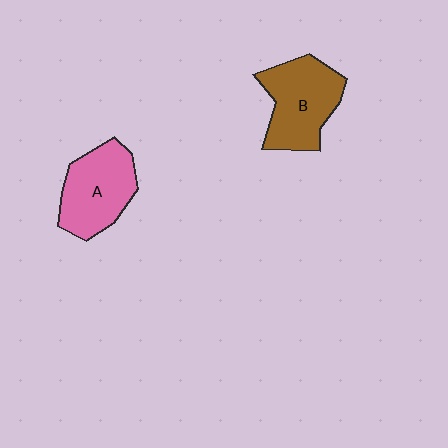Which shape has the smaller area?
Shape A (pink).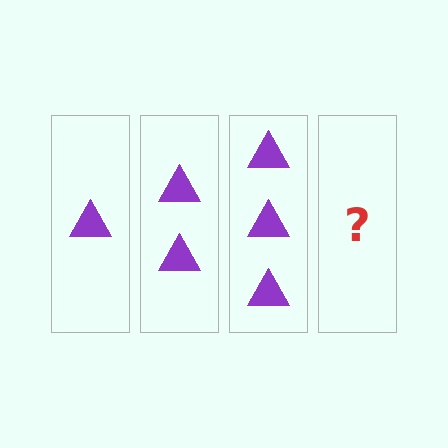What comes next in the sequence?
The next element should be 4 triangles.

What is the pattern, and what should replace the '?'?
The pattern is that each step adds one more triangle. The '?' should be 4 triangles.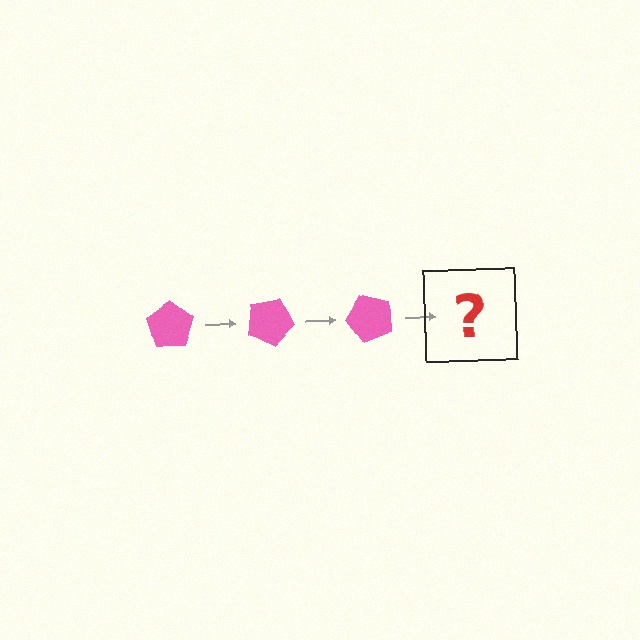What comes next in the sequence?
The next element should be a pink pentagon rotated 75 degrees.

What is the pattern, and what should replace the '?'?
The pattern is that the pentagon rotates 25 degrees each step. The '?' should be a pink pentagon rotated 75 degrees.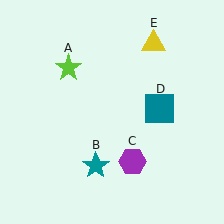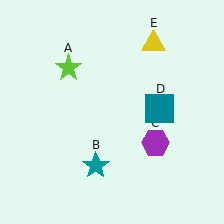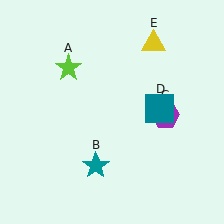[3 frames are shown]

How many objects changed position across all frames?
1 object changed position: purple hexagon (object C).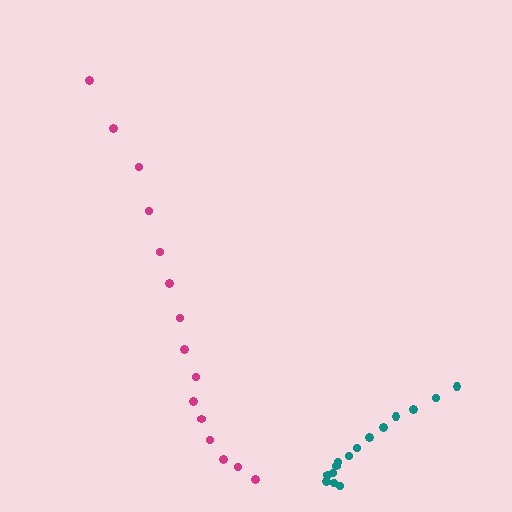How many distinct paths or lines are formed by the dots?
There are 2 distinct paths.